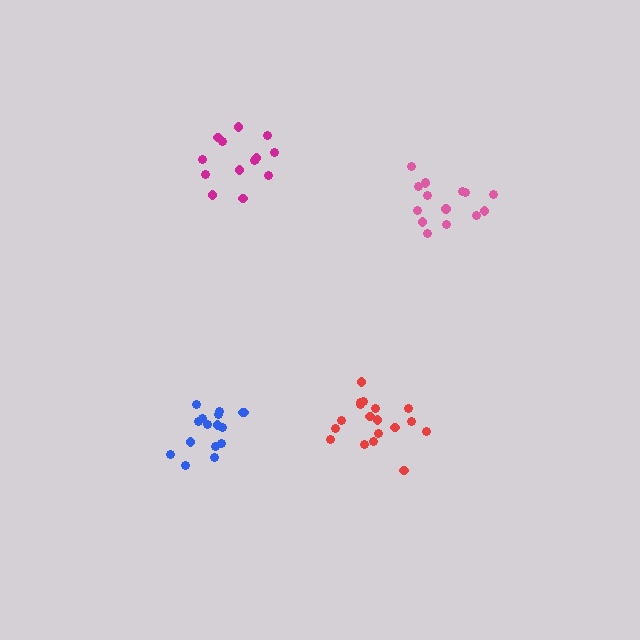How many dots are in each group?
Group 1: 15 dots, Group 2: 16 dots, Group 3: 18 dots, Group 4: 14 dots (63 total).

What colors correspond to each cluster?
The clusters are colored: pink, blue, red, magenta.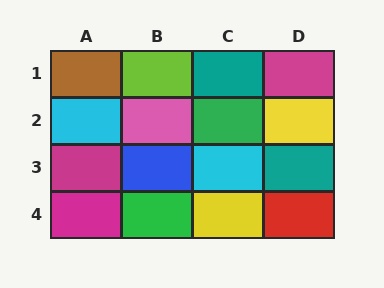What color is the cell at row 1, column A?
Brown.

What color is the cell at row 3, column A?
Magenta.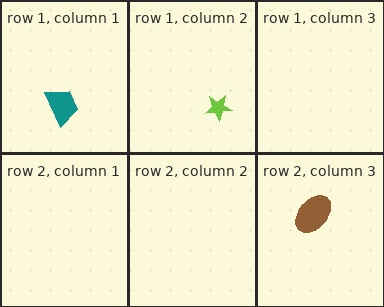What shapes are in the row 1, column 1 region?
The teal trapezoid.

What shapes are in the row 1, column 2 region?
The lime star.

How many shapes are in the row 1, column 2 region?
1.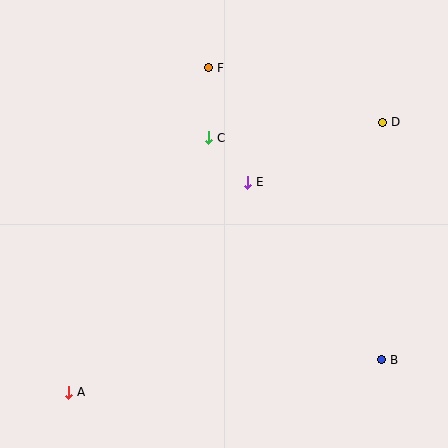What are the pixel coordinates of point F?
Point F is at (209, 68).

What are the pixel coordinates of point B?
Point B is at (382, 360).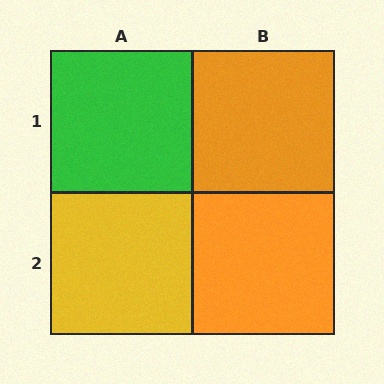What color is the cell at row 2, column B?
Orange.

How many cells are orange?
2 cells are orange.